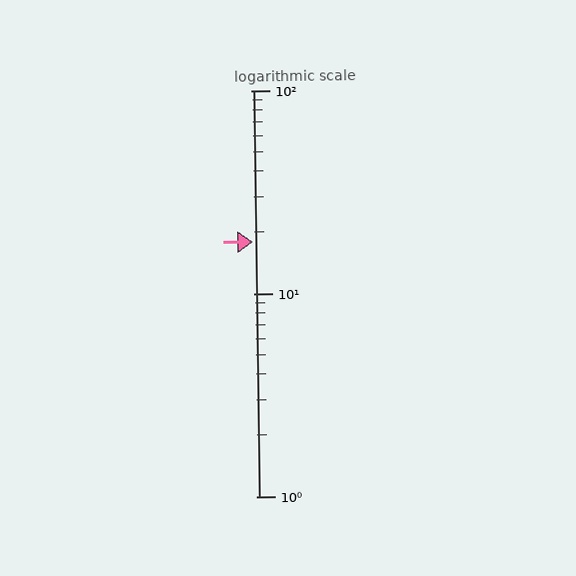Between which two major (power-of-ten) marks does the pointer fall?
The pointer is between 10 and 100.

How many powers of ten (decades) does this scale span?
The scale spans 2 decades, from 1 to 100.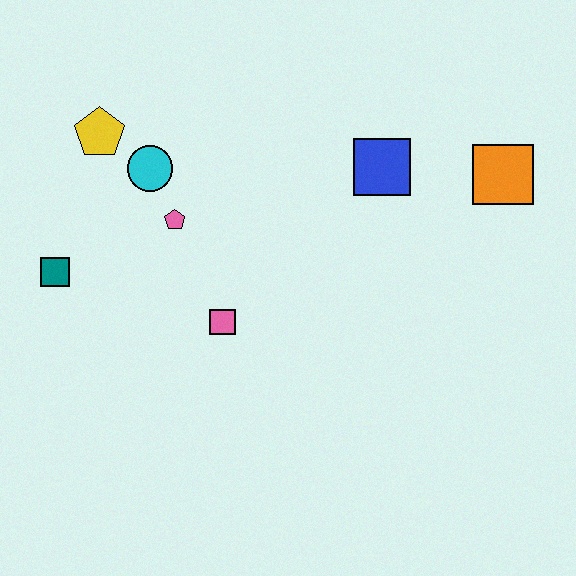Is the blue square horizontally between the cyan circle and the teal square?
No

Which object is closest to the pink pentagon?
The cyan circle is closest to the pink pentagon.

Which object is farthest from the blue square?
The teal square is farthest from the blue square.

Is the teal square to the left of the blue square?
Yes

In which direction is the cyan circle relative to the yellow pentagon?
The cyan circle is to the right of the yellow pentagon.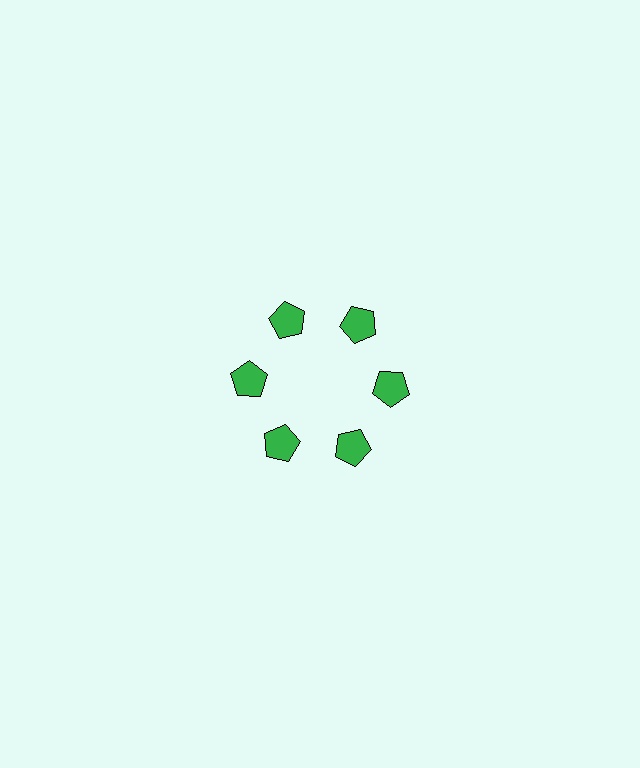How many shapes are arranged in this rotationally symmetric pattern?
There are 6 shapes, arranged in 6 groups of 1.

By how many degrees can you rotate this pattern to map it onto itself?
The pattern maps onto itself every 60 degrees of rotation.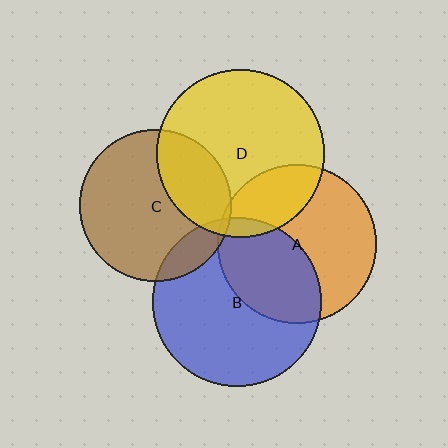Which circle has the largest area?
Circle B (blue).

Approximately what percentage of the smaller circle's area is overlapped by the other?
Approximately 15%.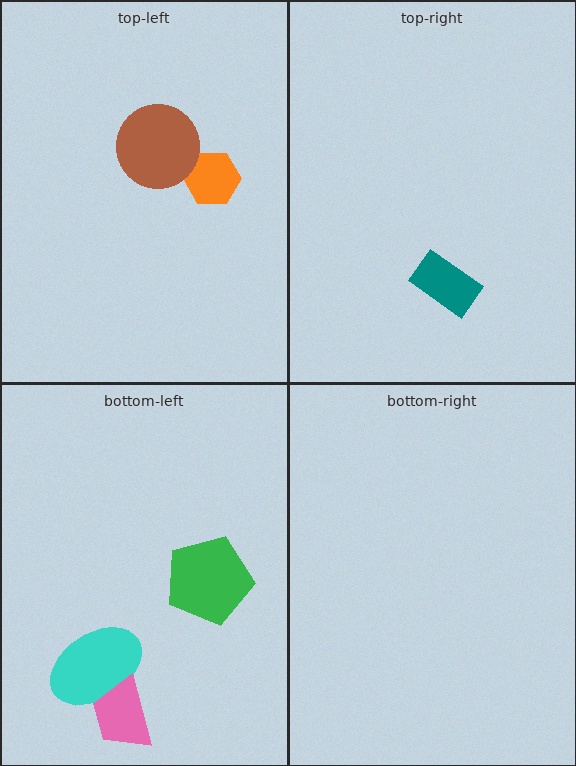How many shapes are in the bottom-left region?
3.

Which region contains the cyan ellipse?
The bottom-left region.